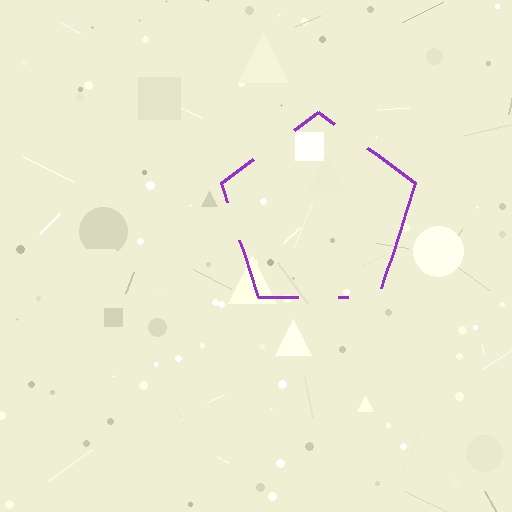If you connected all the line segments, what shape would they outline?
They would outline a pentagon.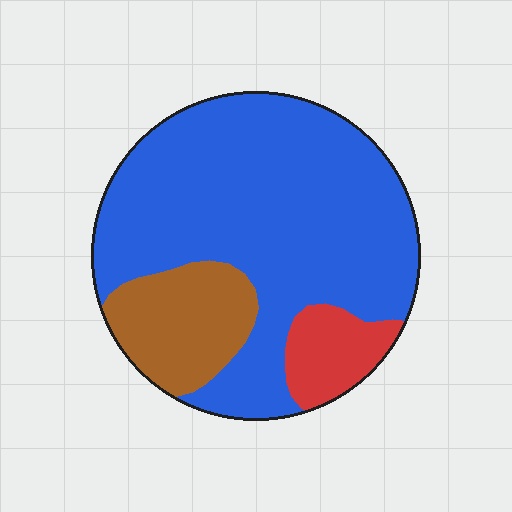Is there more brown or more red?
Brown.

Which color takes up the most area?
Blue, at roughly 75%.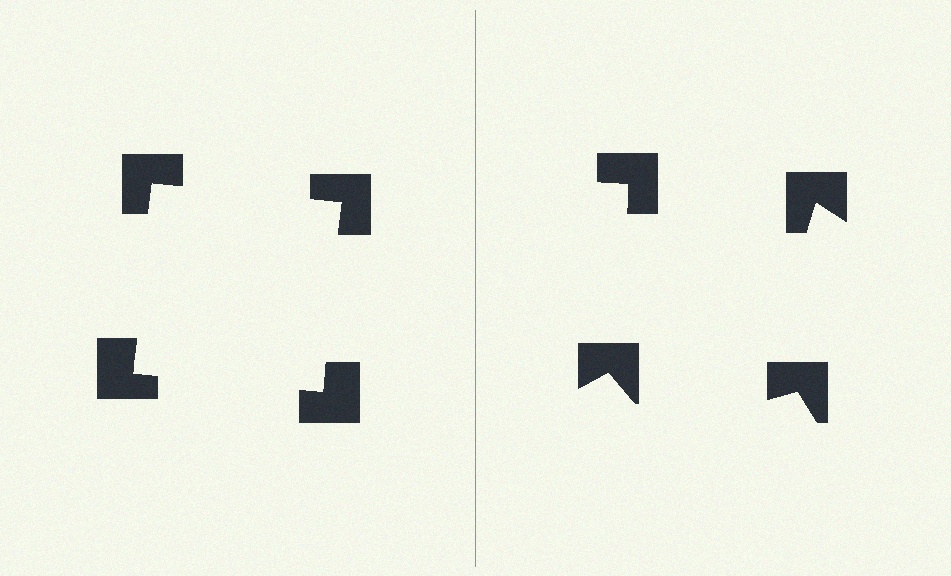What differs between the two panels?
The notched squares are positioned identically on both sides; only the wedge orientations differ. On the left they align to a square; on the right they are misaligned.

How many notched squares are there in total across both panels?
8 — 4 on each side.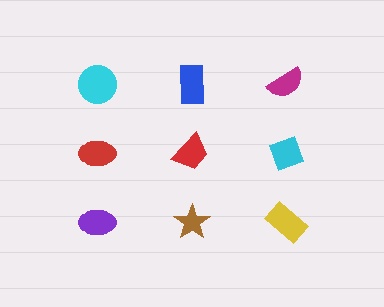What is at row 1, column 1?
A cyan circle.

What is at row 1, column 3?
A magenta semicircle.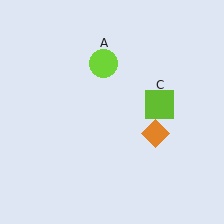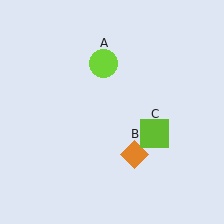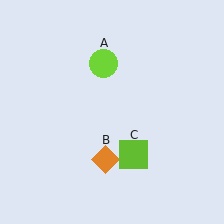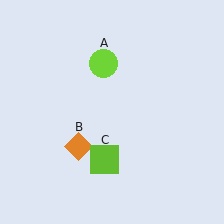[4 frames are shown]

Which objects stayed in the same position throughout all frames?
Lime circle (object A) remained stationary.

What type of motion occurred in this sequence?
The orange diamond (object B), lime square (object C) rotated clockwise around the center of the scene.